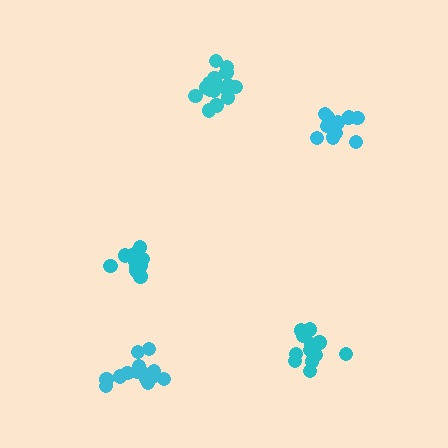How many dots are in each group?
Group 1: 11 dots, Group 2: 17 dots, Group 3: 11 dots, Group 4: 12 dots, Group 5: 15 dots (66 total).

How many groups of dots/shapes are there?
There are 5 groups.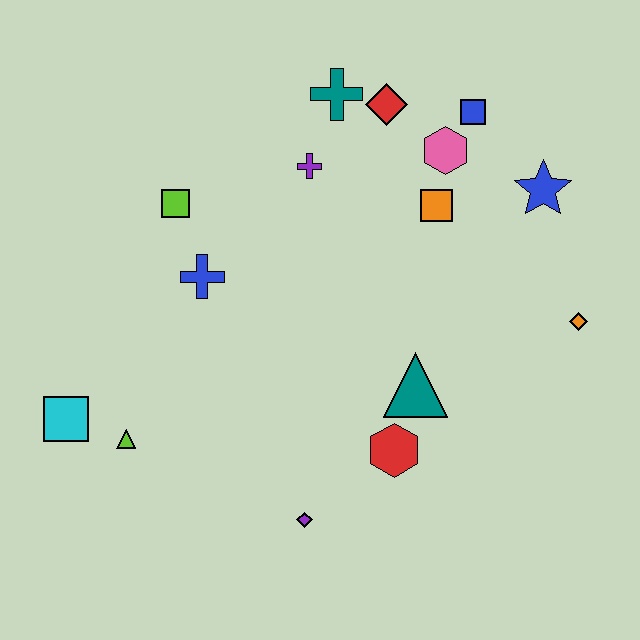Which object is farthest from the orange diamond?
The cyan square is farthest from the orange diamond.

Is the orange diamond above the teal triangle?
Yes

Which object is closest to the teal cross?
The red diamond is closest to the teal cross.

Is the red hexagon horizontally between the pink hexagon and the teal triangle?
No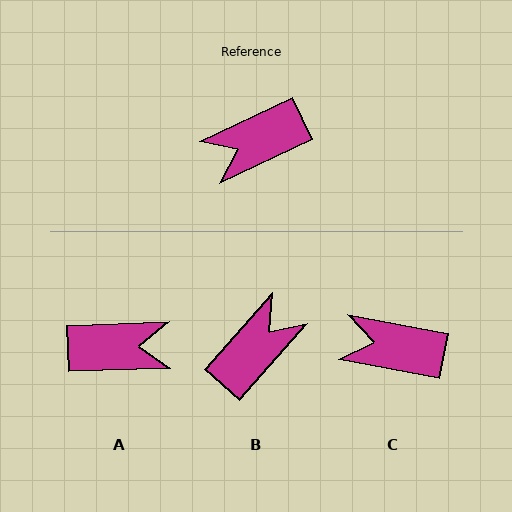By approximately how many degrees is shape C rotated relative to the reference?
Approximately 36 degrees clockwise.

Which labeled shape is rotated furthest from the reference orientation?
B, about 157 degrees away.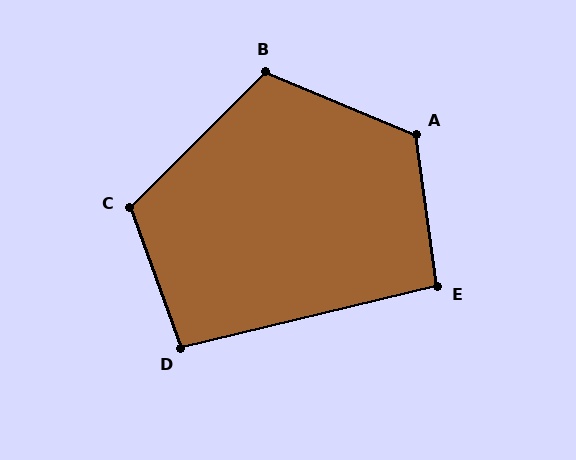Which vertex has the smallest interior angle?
E, at approximately 96 degrees.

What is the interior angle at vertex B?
Approximately 112 degrees (obtuse).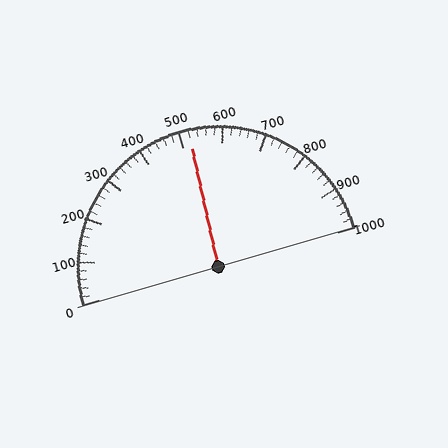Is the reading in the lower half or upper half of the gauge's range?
The reading is in the upper half of the range (0 to 1000).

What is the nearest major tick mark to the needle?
The nearest major tick mark is 500.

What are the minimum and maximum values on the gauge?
The gauge ranges from 0 to 1000.